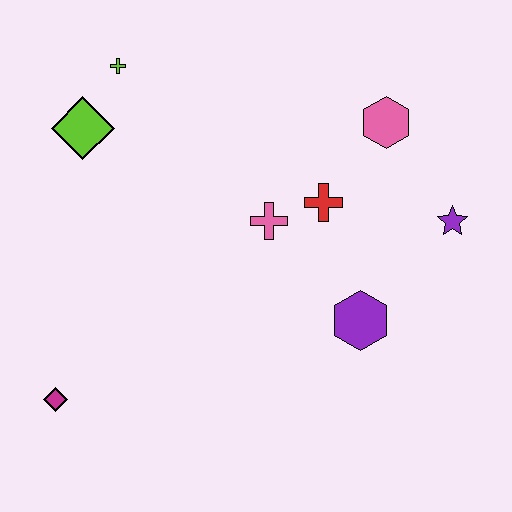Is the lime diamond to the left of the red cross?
Yes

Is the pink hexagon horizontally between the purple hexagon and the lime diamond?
No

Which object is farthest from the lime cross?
The purple star is farthest from the lime cross.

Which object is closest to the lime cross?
The lime diamond is closest to the lime cross.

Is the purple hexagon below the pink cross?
Yes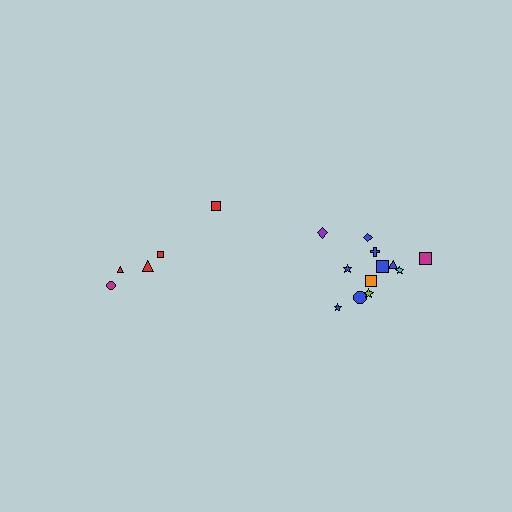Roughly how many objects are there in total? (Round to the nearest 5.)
Roughly 15 objects in total.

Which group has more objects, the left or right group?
The right group.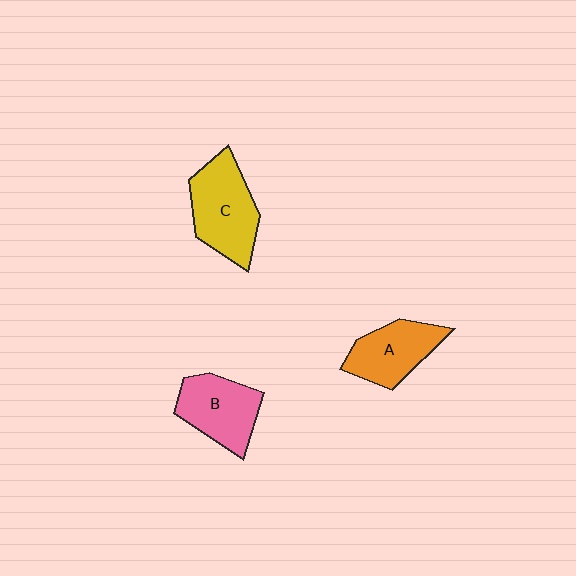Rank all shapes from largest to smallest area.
From largest to smallest: C (yellow), B (pink), A (orange).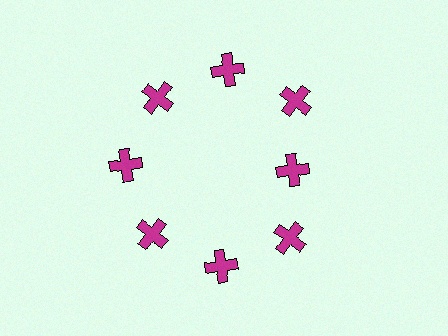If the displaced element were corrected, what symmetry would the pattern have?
It would have 8-fold rotational symmetry — the pattern would map onto itself every 45 degrees.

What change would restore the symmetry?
The symmetry would be restored by moving it outward, back onto the ring so that all 8 crosses sit at equal angles and equal distance from the center.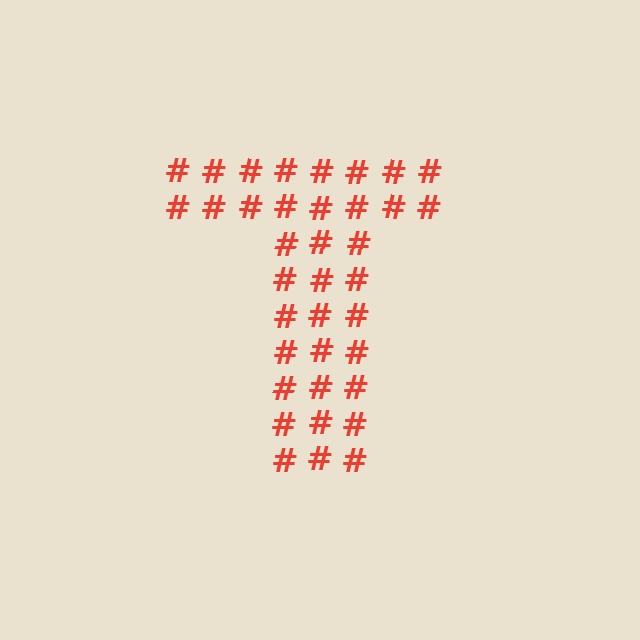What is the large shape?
The large shape is the letter T.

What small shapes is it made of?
It is made of small hash symbols.